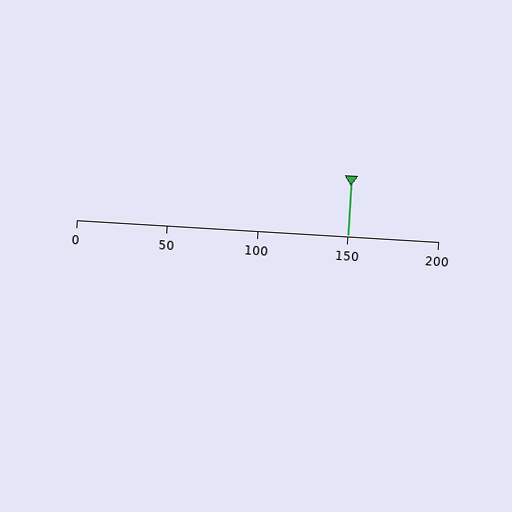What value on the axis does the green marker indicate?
The marker indicates approximately 150.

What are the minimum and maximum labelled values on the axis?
The axis runs from 0 to 200.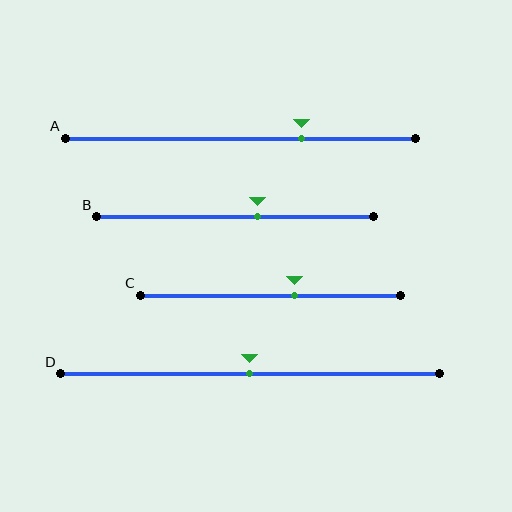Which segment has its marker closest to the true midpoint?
Segment D has its marker closest to the true midpoint.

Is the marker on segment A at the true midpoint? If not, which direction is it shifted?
No, the marker on segment A is shifted to the right by about 18% of the segment length.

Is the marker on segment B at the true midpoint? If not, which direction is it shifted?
No, the marker on segment B is shifted to the right by about 8% of the segment length.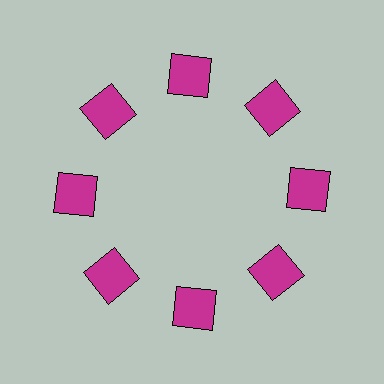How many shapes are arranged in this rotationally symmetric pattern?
There are 8 shapes, arranged in 8 groups of 1.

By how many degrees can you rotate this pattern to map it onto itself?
The pattern maps onto itself every 45 degrees of rotation.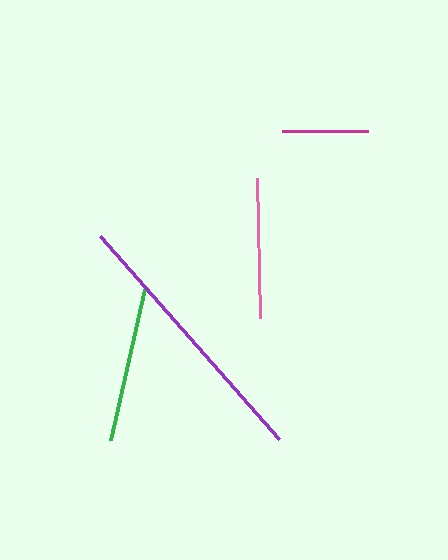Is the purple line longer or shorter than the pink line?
The purple line is longer than the pink line.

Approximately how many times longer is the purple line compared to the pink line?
The purple line is approximately 1.9 times the length of the pink line.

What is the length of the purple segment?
The purple segment is approximately 270 pixels long.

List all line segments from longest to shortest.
From longest to shortest: purple, green, pink, magenta.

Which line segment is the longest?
The purple line is the longest at approximately 270 pixels.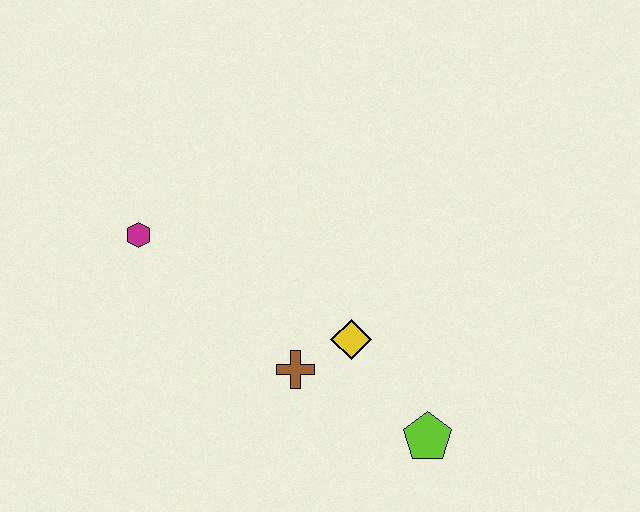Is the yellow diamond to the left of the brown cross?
No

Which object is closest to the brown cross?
The yellow diamond is closest to the brown cross.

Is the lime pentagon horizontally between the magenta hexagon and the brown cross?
No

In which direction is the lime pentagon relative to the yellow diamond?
The lime pentagon is below the yellow diamond.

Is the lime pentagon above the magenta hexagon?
No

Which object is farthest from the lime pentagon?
The magenta hexagon is farthest from the lime pentagon.